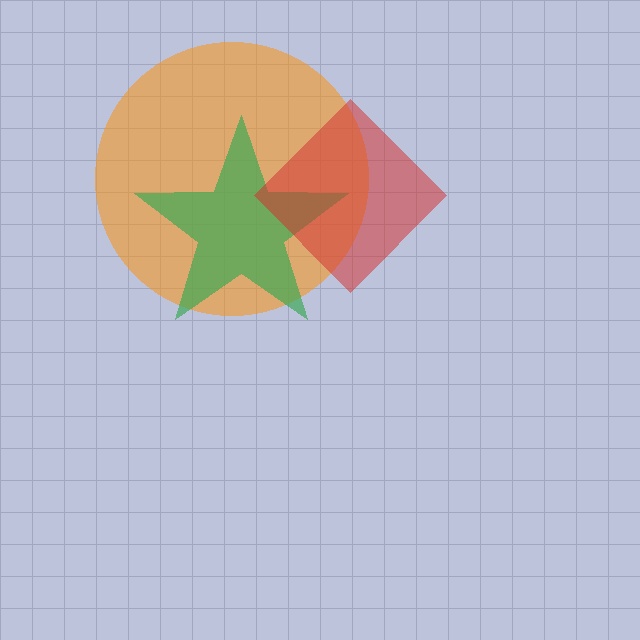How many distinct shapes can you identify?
There are 3 distinct shapes: an orange circle, a green star, a red diamond.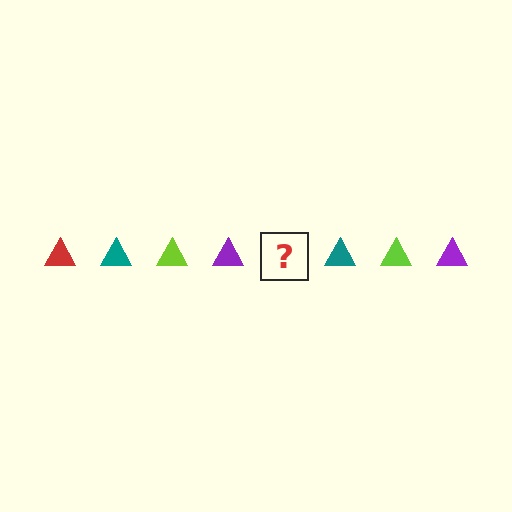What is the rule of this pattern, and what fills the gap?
The rule is that the pattern cycles through red, teal, lime, purple triangles. The gap should be filled with a red triangle.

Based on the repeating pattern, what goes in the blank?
The blank should be a red triangle.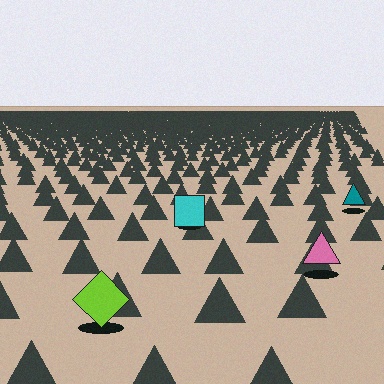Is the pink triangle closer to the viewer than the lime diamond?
No. The lime diamond is closer — you can tell from the texture gradient: the ground texture is coarser near it.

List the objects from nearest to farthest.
From nearest to farthest: the lime diamond, the pink triangle, the cyan square, the teal triangle.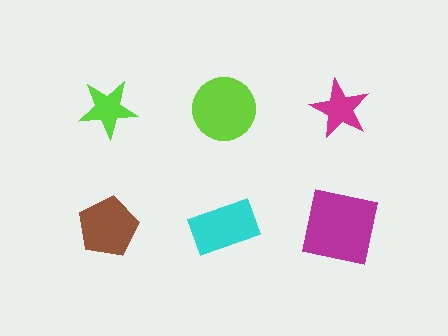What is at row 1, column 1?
A lime star.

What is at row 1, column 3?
A magenta star.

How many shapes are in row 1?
3 shapes.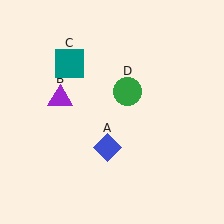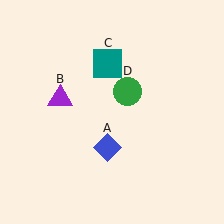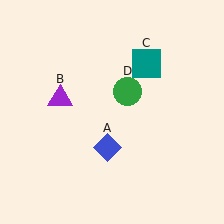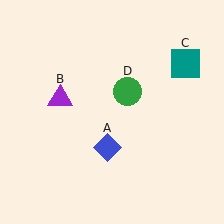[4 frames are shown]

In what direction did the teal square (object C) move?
The teal square (object C) moved right.